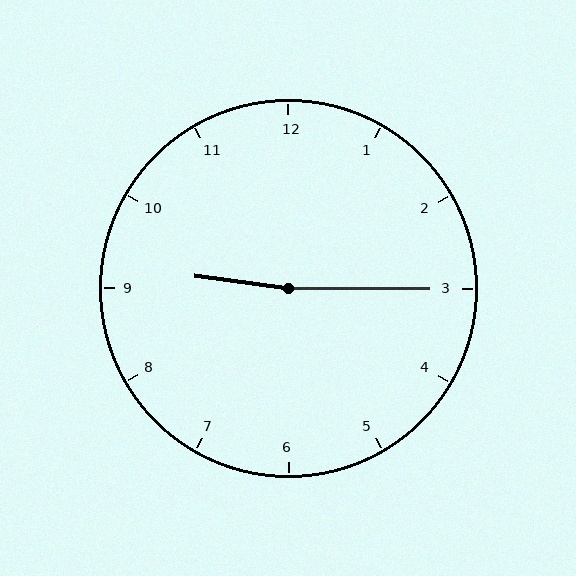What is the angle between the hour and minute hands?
Approximately 172 degrees.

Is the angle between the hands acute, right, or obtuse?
It is obtuse.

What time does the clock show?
9:15.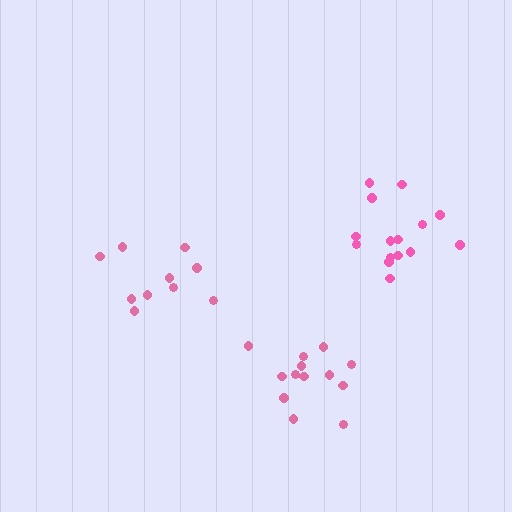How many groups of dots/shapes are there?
There are 3 groups.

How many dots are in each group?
Group 1: 15 dots, Group 2: 13 dots, Group 3: 10 dots (38 total).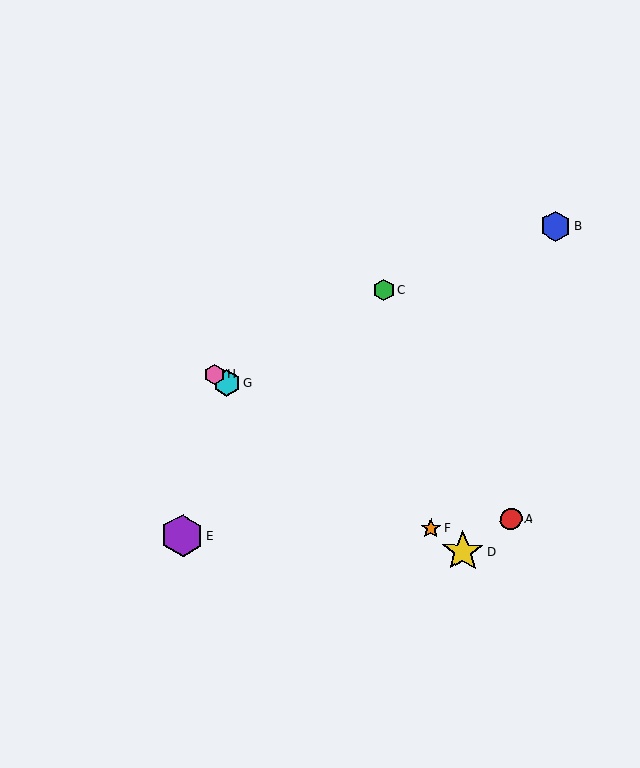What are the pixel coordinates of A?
Object A is at (511, 519).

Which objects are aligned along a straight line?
Objects D, F, G, H are aligned along a straight line.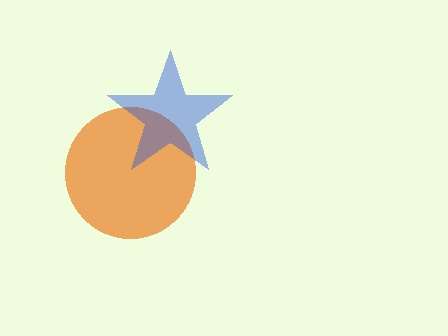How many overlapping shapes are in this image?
There are 2 overlapping shapes in the image.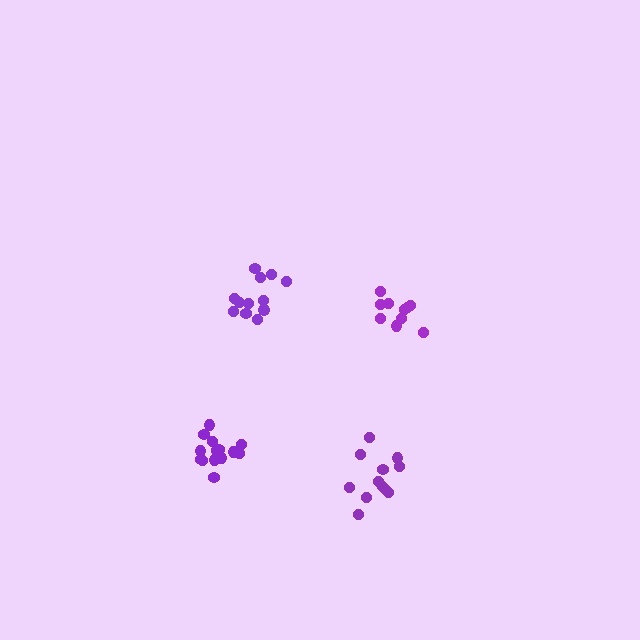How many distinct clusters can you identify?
There are 4 distinct clusters.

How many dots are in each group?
Group 1: 12 dots, Group 2: 12 dots, Group 3: 14 dots, Group 4: 10 dots (48 total).